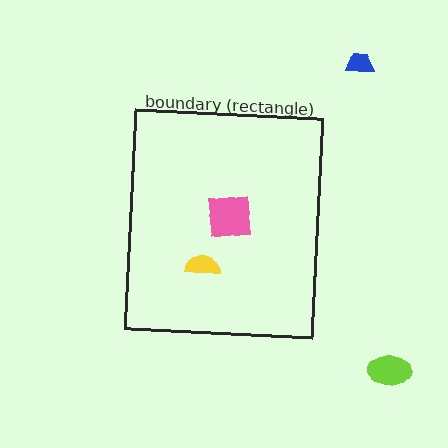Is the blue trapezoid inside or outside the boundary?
Outside.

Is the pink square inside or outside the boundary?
Inside.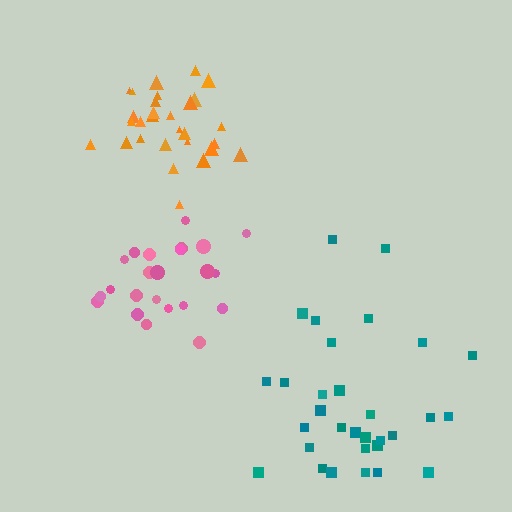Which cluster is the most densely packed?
Orange.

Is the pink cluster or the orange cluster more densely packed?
Orange.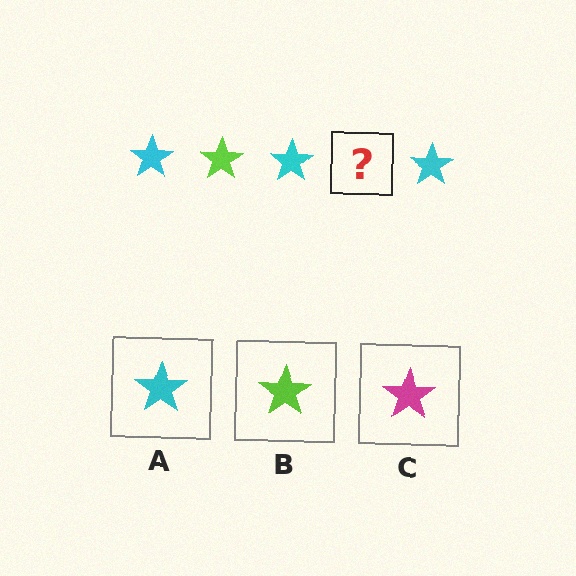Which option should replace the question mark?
Option B.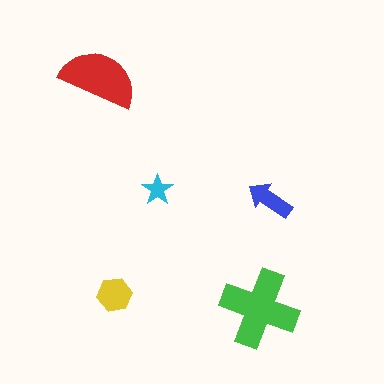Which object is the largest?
The green cross.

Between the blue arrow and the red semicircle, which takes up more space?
The red semicircle.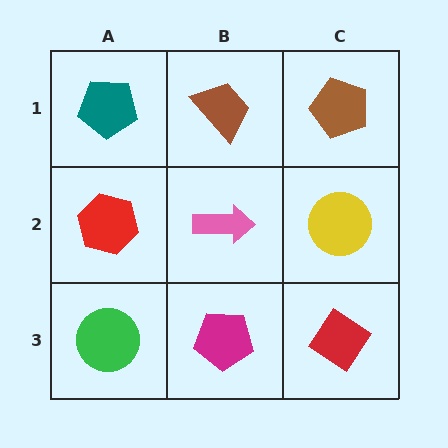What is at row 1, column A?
A teal pentagon.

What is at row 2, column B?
A pink arrow.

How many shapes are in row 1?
3 shapes.